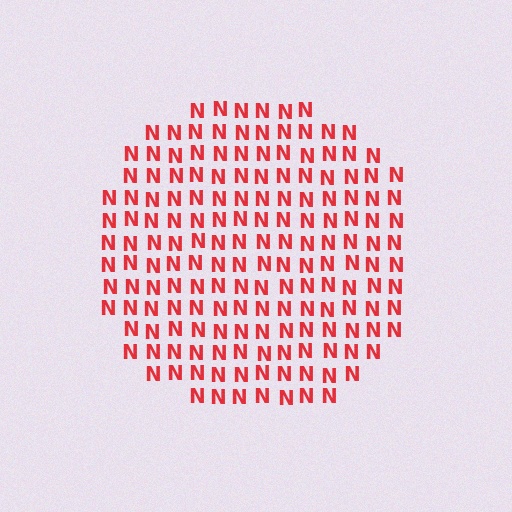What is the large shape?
The large shape is a circle.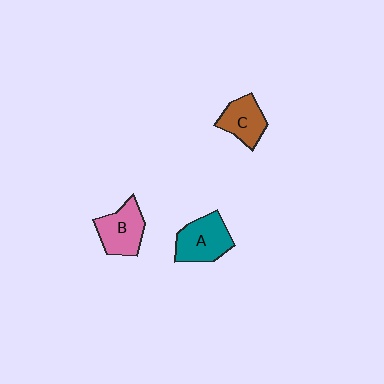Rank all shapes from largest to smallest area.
From largest to smallest: A (teal), B (pink), C (brown).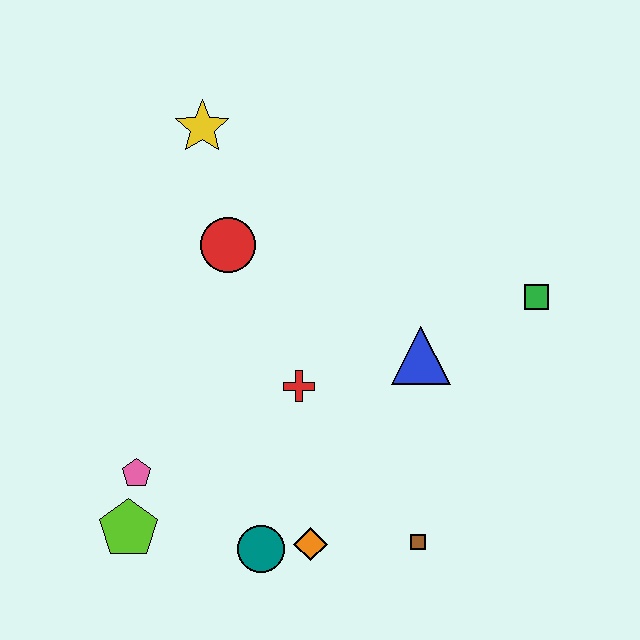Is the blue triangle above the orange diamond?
Yes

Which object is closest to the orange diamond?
The teal circle is closest to the orange diamond.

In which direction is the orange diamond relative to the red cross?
The orange diamond is below the red cross.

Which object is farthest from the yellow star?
The brown square is farthest from the yellow star.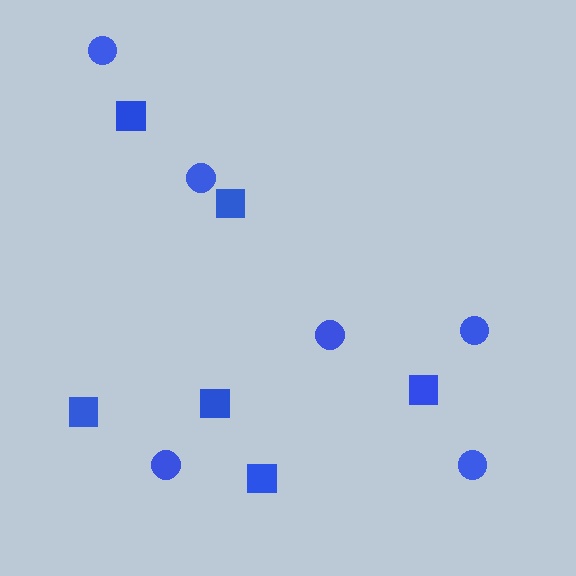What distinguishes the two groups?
There are 2 groups: one group of squares (6) and one group of circles (6).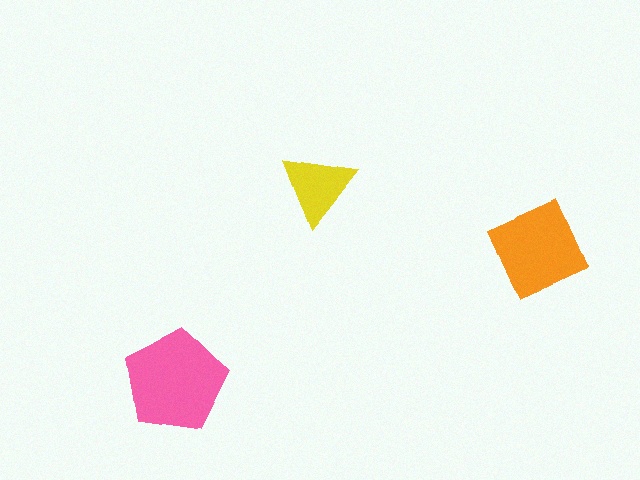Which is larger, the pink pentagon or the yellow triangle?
The pink pentagon.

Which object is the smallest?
The yellow triangle.